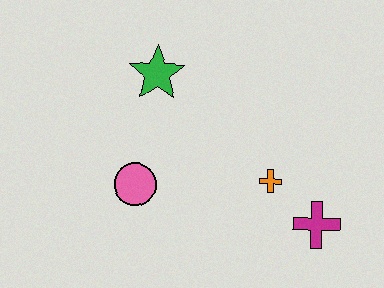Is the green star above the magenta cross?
Yes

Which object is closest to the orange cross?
The magenta cross is closest to the orange cross.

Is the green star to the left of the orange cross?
Yes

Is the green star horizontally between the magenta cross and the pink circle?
Yes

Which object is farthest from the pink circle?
The magenta cross is farthest from the pink circle.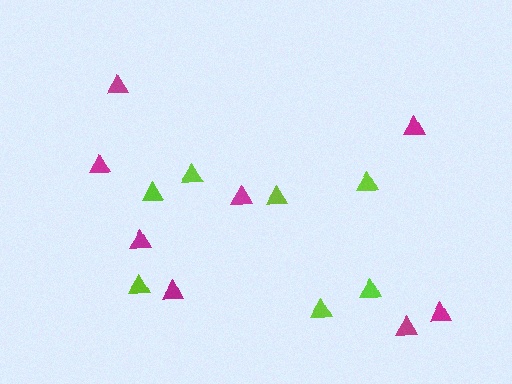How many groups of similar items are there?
There are 2 groups: one group of magenta triangles (8) and one group of lime triangles (7).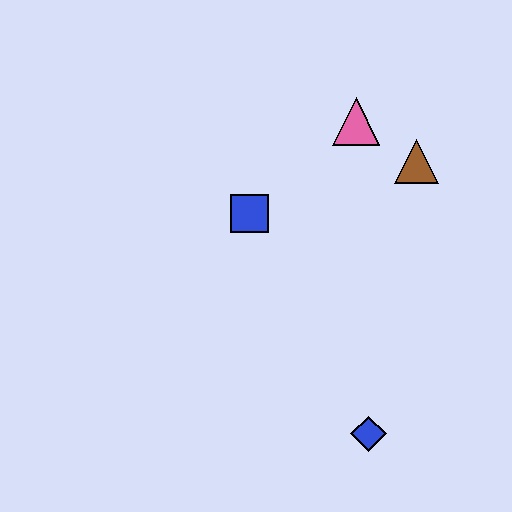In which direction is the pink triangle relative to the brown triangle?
The pink triangle is to the left of the brown triangle.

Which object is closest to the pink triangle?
The brown triangle is closest to the pink triangle.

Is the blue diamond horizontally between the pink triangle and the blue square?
No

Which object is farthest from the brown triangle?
The blue diamond is farthest from the brown triangle.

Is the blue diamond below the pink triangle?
Yes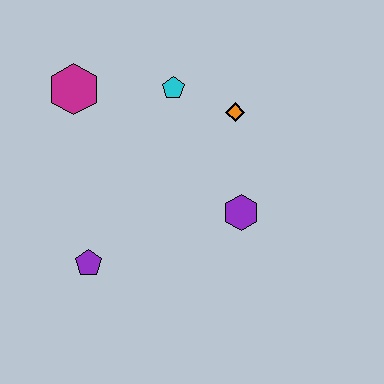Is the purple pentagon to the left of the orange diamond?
Yes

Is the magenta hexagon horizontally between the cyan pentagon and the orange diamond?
No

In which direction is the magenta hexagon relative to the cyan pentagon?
The magenta hexagon is to the left of the cyan pentagon.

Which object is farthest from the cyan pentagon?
The purple pentagon is farthest from the cyan pentagon.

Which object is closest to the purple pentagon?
The purple hexagon is closest to the purple pentagon.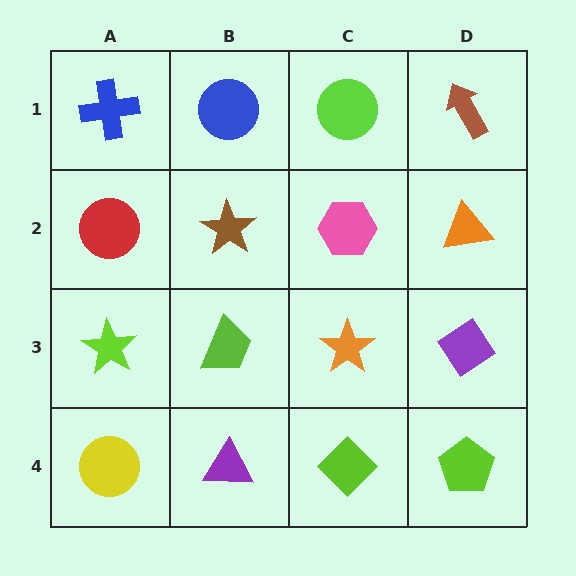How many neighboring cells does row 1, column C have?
3.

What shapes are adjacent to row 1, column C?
A pink hexagon (row 2, column C), a blue circle (row 1, column B), a brown arrow (row 1, column D).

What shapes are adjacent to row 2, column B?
A blue circle (row 1, column B), a lime trapezoid (row 3, column B), a red circle (row 2, column A), a pink hexagon (row 2, column C).